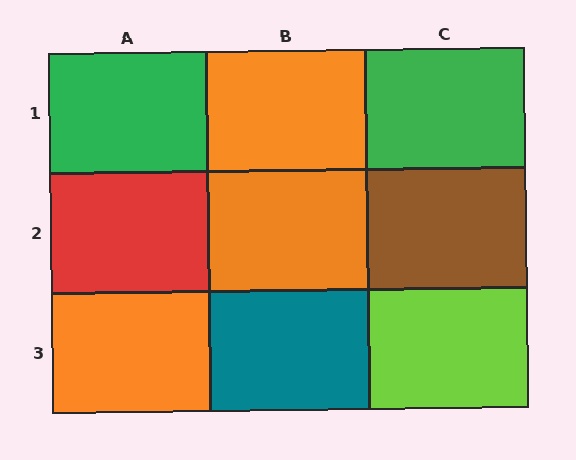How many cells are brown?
1 cell is brown.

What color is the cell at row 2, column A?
Red.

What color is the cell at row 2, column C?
Brown.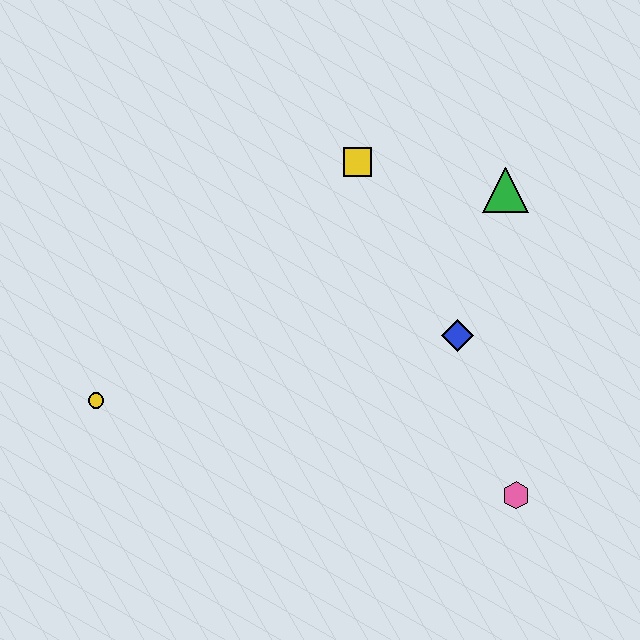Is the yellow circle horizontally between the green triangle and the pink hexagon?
No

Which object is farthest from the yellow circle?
The green triangle is farthest from the yellow circle.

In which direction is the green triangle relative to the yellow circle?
The green triangle is to the right of the yellow circle.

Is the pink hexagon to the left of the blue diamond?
No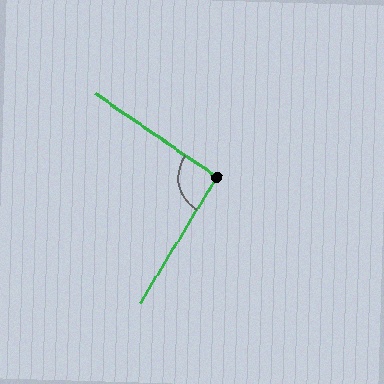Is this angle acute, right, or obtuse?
It is approximately a right angle.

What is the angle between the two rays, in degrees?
Approximately 93 degrees.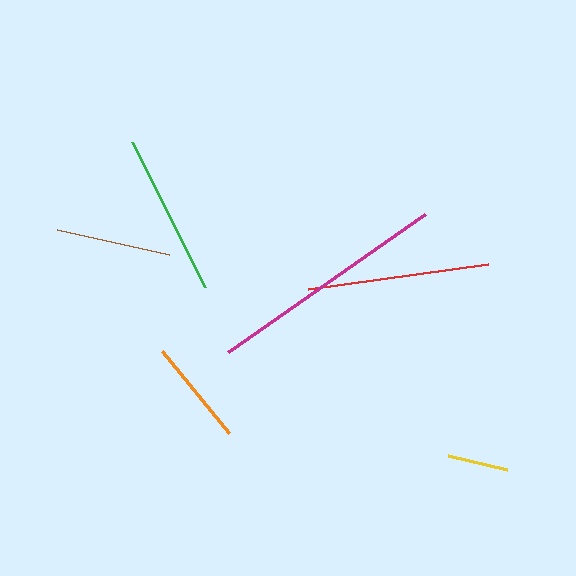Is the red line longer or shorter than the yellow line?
The red line is longer than the yellow line.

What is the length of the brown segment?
The brown segment is approximately 115 pixels long.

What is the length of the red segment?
The red segment is approximately 182 pixels long.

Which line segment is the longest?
The magenta line is the longest at approximately 241 pixels.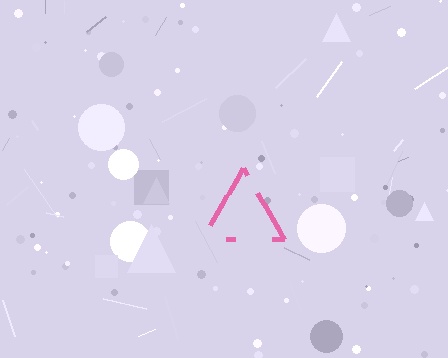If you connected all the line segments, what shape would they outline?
They would outline a triangle.